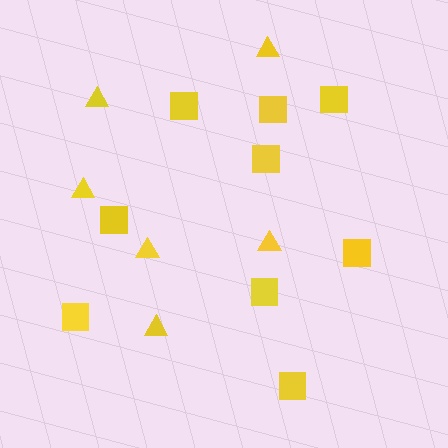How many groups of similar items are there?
There are 2 groups: one group of squares (9) and one group of triangles (6).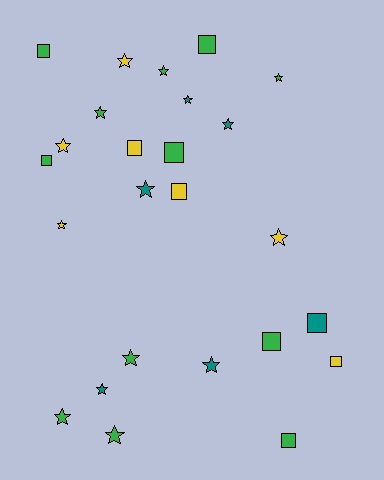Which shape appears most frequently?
Star, with 15 objects.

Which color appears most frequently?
Green, with 12 objects.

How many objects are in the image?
There are 25 objects.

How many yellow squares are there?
There are 3 yellow squares.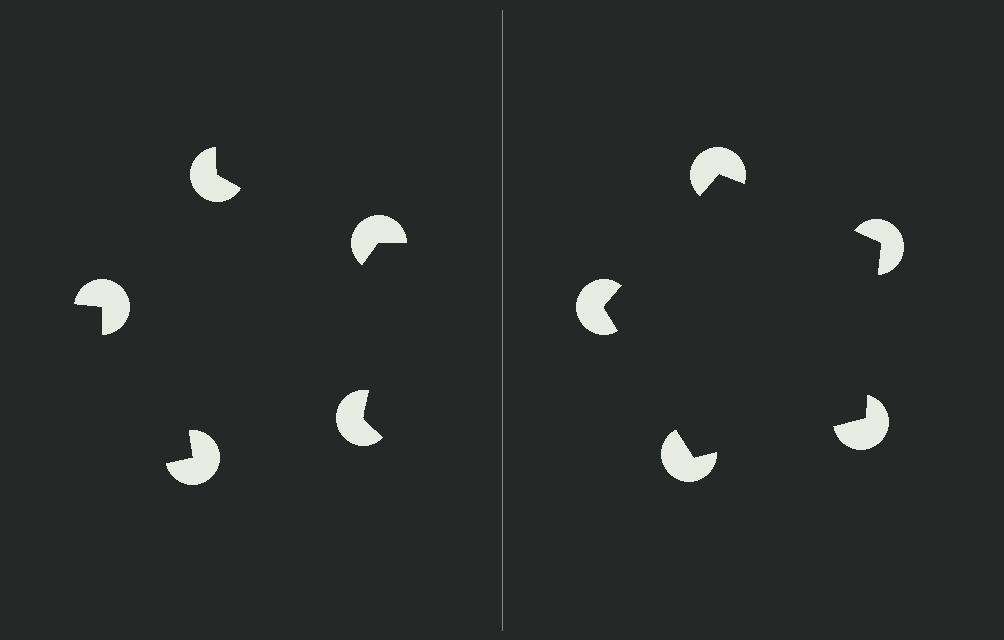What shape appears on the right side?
An illusory pentagon.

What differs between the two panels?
The pac-man discs are positioned identically on both sides; only the wedge orientations differ. On the right they align to a pentagon; on the left they are misaligned.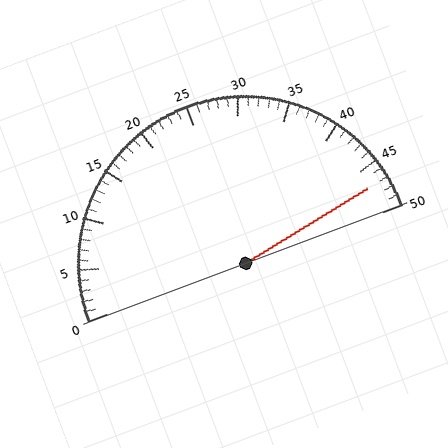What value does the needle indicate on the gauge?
The needle indicates approximately 47.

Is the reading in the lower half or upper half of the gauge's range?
The reading is in the upper half of the range (0 to 50).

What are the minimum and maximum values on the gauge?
The gauge ranges from 0 to 50.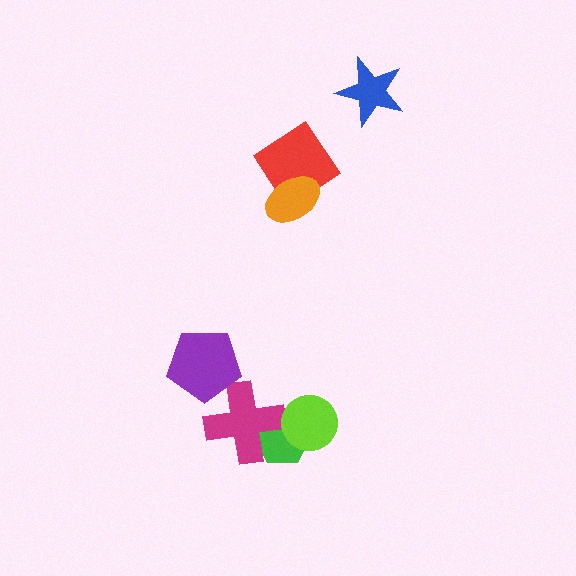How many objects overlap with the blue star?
0 objects overlap with the blue star.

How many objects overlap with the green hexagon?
2 objects overlap with the green hexagon.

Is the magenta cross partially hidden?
Yes, it is partially covered by another shape.